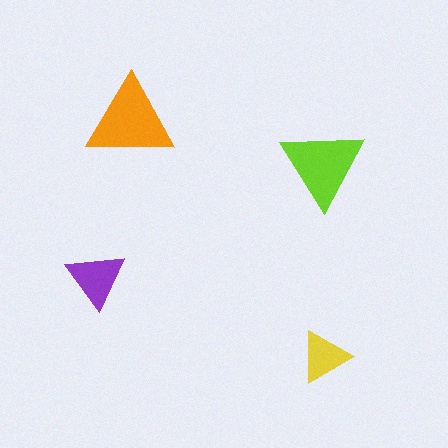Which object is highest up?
The orange triangle is topmost.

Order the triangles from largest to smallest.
the orange one, the lime one, the purple one, the yellow one.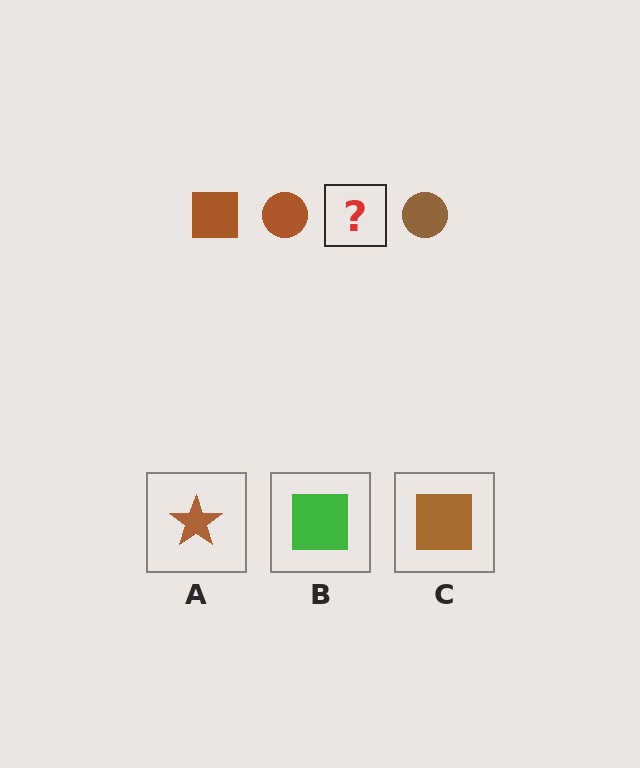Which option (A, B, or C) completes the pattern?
C.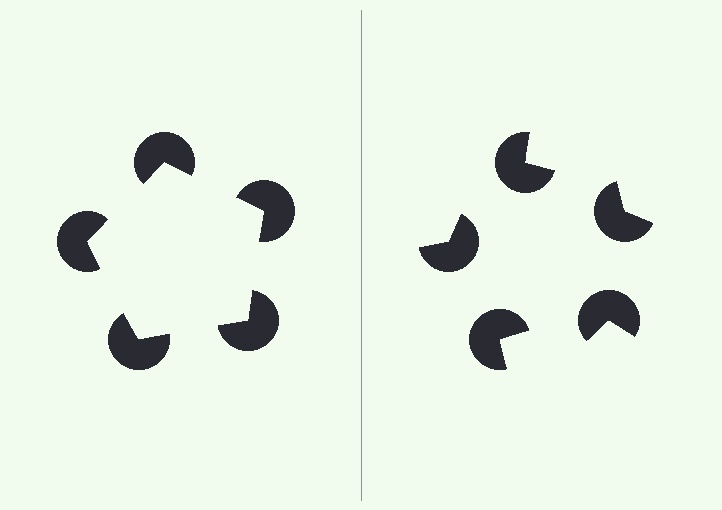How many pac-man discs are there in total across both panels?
10 — 5 on each side.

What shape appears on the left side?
An illusory pentagon.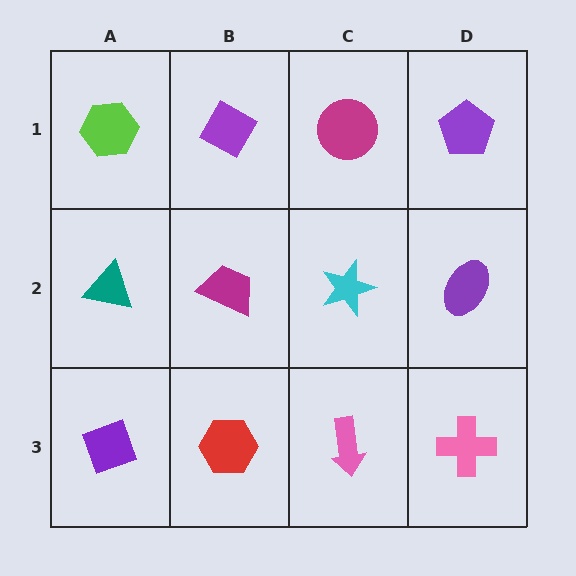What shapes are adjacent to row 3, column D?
A purple ellipse (row 2, column D), a pink arrow (row 3, column C).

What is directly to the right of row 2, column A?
A magenta trapezoid.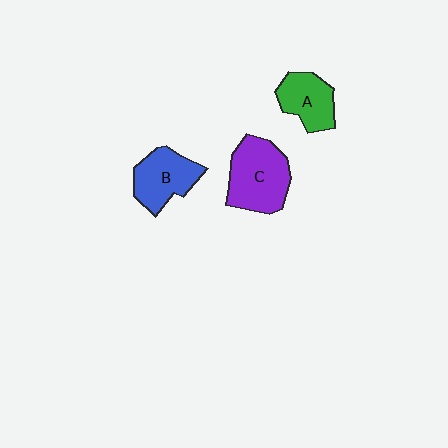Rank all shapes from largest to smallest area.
From largest to smallest: C (purple), B (blue), A (green).